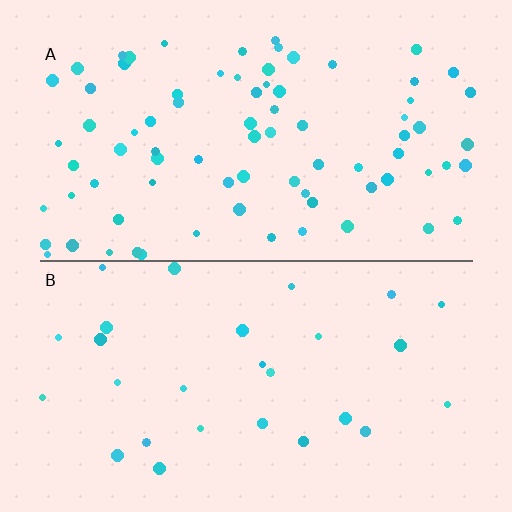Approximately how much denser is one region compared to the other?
Approximately 2.8× — region A over region B.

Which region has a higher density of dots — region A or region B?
A (the top).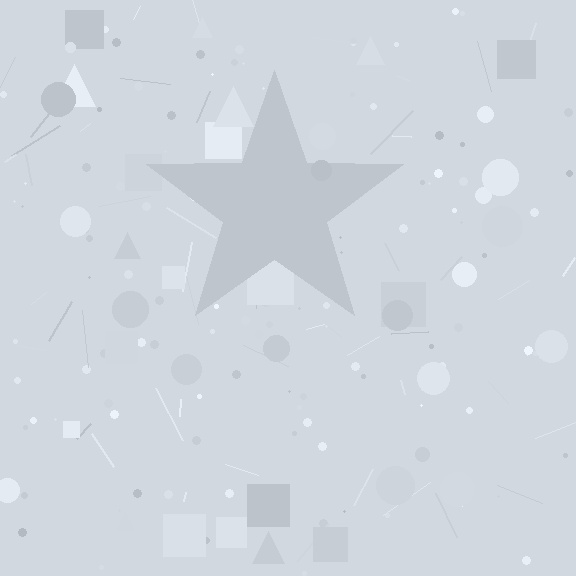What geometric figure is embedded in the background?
A star is embedded in the background.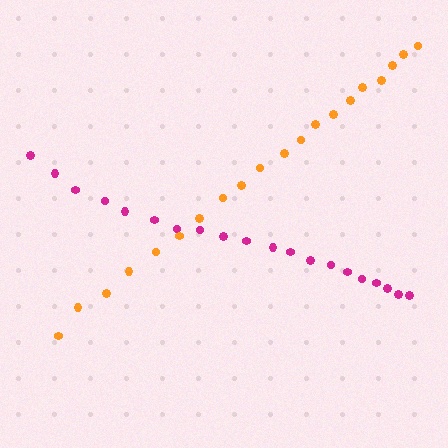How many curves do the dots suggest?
There are 2 distinct paths.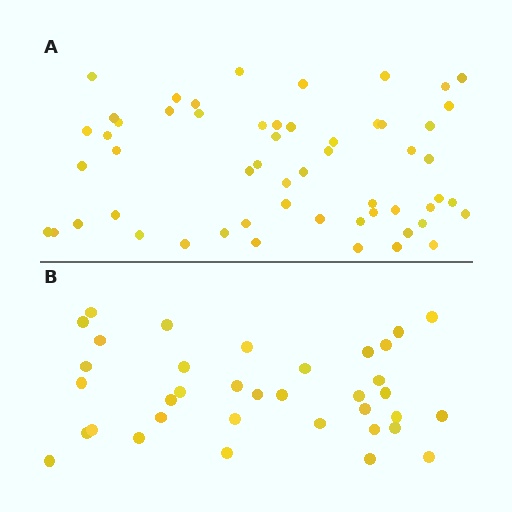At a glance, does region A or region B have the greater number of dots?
Region A (the top region) has more dots.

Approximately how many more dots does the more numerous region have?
Region A has approximately 20 more dots than region B.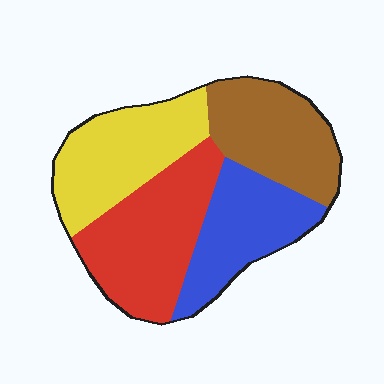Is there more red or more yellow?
Red.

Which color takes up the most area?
Red, at roughly 30%.